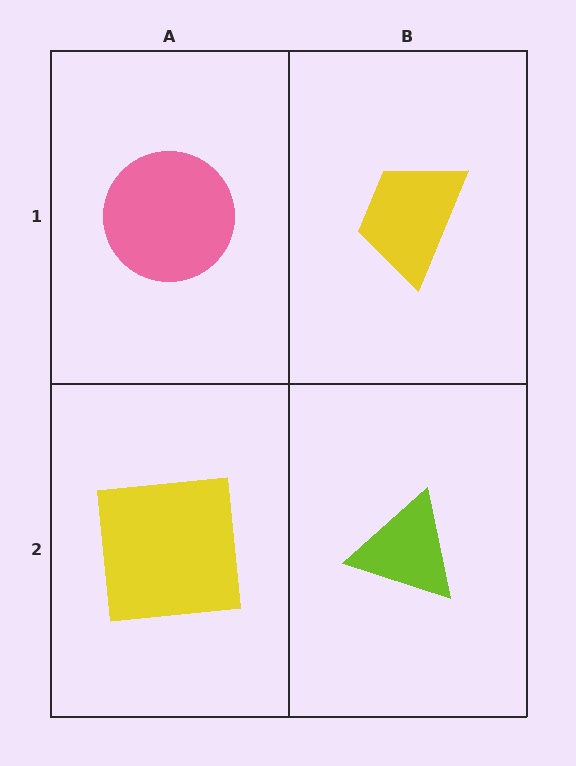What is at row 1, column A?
A pink circle.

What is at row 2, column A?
A yellow square.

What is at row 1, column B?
A yellow trapezoid.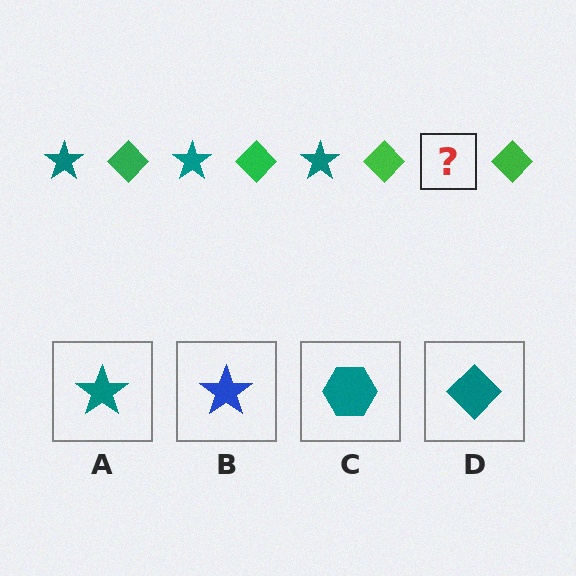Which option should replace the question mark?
Option A.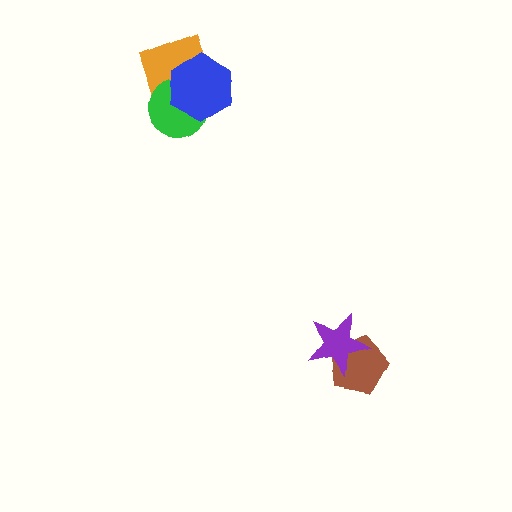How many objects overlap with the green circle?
2 objects overlap with the green circle.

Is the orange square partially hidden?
Yes, it is partially covered by another shape.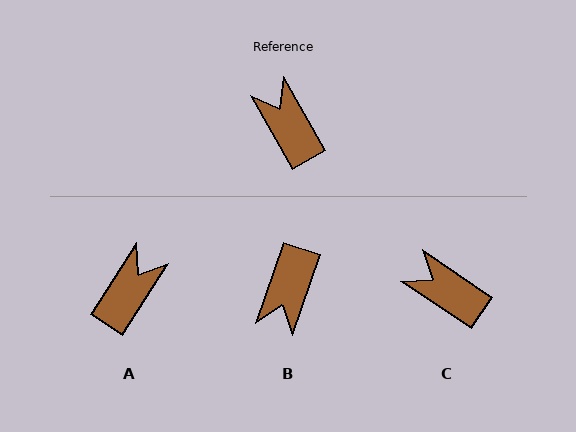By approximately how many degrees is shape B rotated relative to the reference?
Approximately 131 degrees counter-clockwise.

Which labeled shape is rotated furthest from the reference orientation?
B, about 131 degrees away.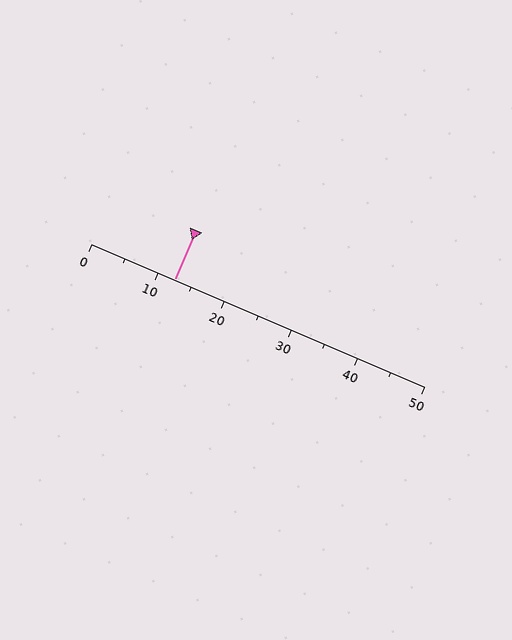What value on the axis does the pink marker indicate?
The marker indicates approximately 12.5.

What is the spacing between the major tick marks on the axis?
The major ticks are spaced 10 apart.